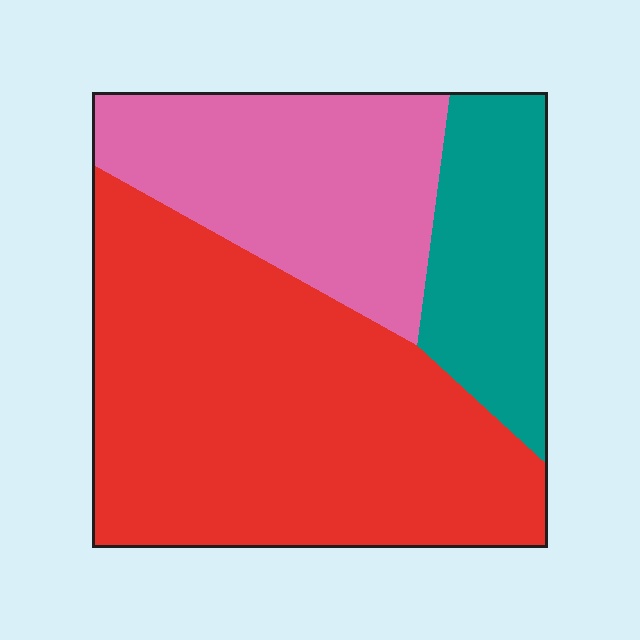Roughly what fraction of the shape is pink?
Pink takes up about one quarter (1/4) of the shape.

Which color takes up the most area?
Red, at roughly 55%.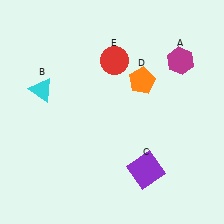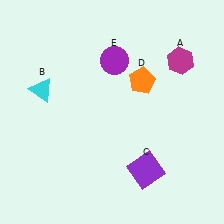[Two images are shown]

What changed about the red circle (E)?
In Image 1, E is red. In Image 2, it changed to purple.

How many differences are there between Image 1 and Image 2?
There is 1 difference between the two images.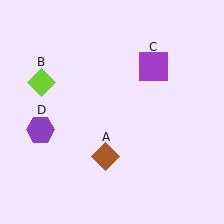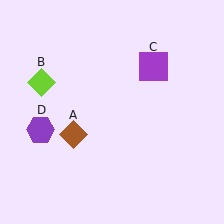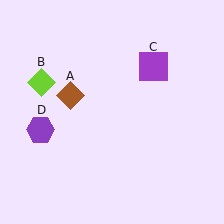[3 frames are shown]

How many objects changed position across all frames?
1 object changed position: brown diamond (object A).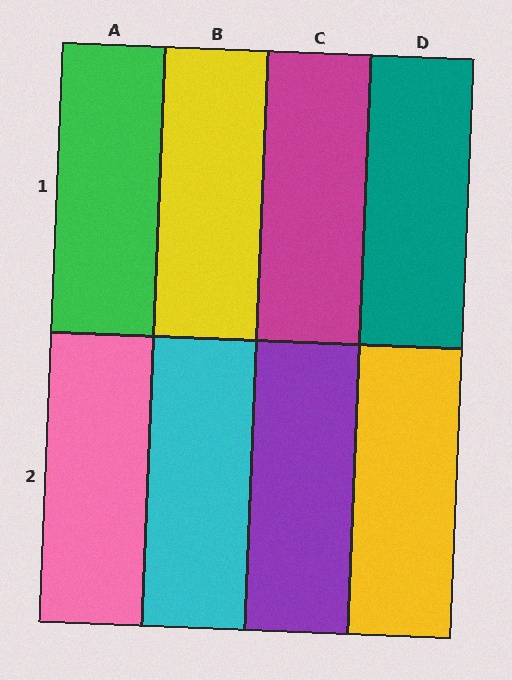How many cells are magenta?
1 cell is magenta.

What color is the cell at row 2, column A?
Pink.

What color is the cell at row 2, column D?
Yellow.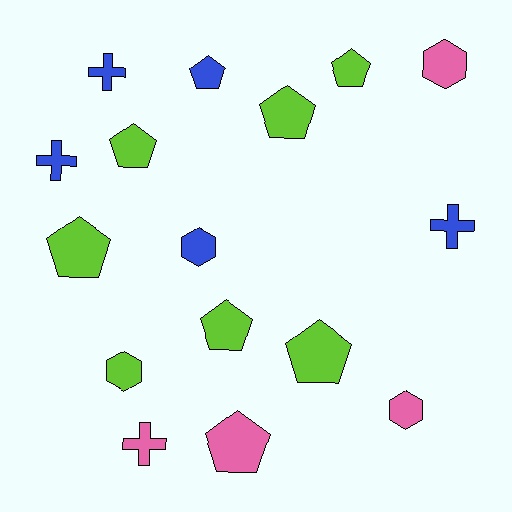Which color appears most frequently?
Lime, with 7 objects.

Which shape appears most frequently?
Pentagon, with 8 objects.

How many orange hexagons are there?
There are no orange hexagons.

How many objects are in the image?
There are 16 objects.